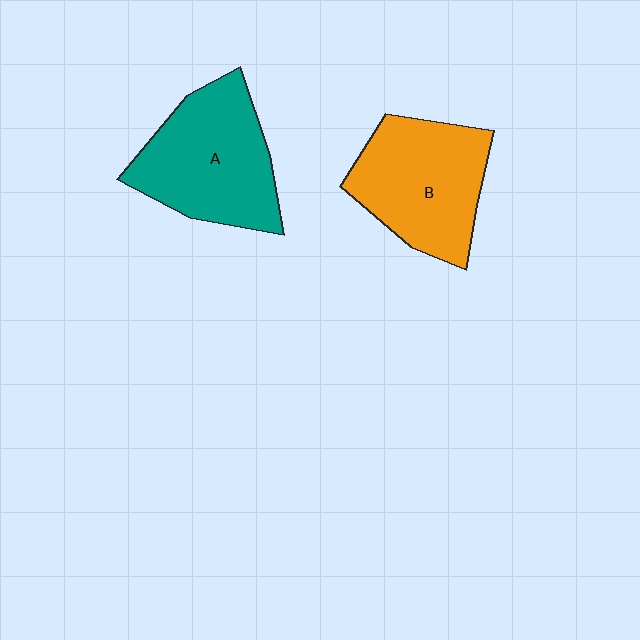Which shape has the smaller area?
Shape B (orange).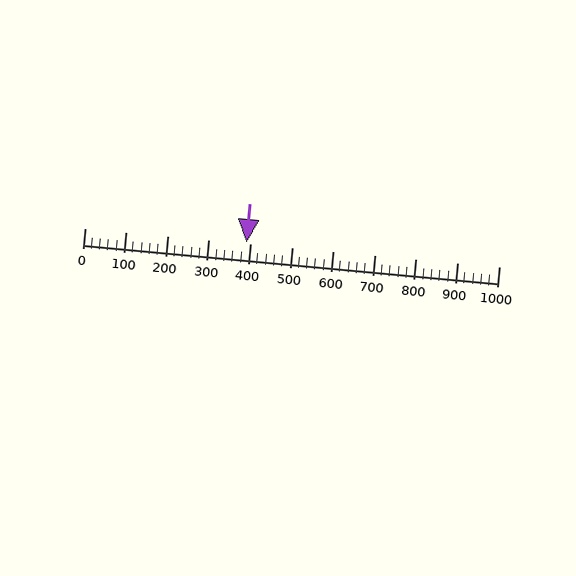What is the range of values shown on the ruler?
The ruler shows values from 0 to 1000.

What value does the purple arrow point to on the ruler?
The purple arrow points to approximately 391.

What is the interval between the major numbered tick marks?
The major tick marks are spaced 100 units apart.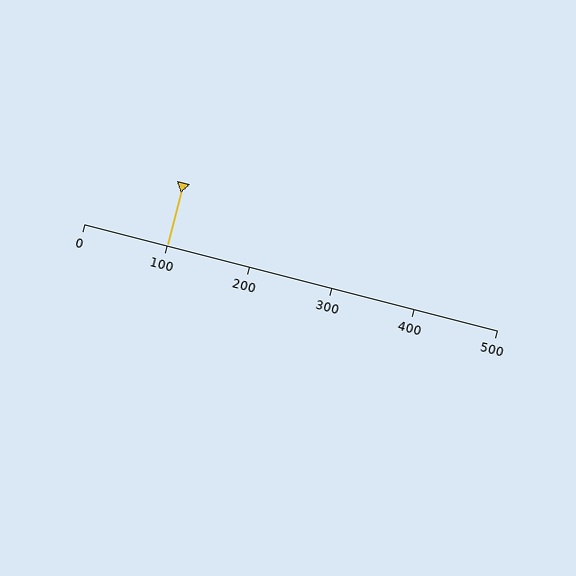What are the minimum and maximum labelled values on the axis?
The axis runs from 0 to 500.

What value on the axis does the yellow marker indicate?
The marker indicates approximately 100.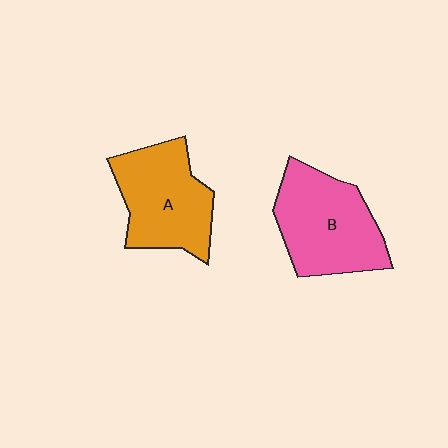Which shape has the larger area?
Shape B (pink).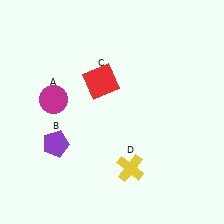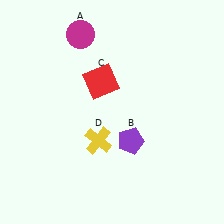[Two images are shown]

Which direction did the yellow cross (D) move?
The yellow cross (D) moved left.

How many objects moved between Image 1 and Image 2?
3 objects moved between the two images.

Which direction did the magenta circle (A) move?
The magenta circle (A) moved up.